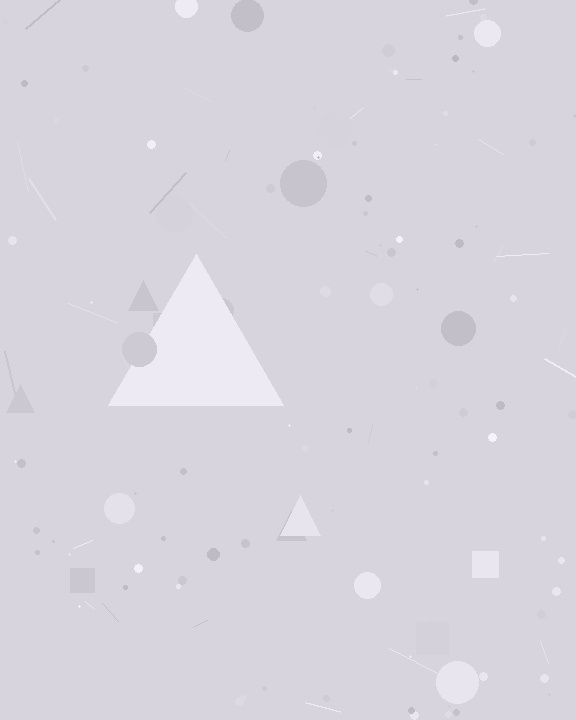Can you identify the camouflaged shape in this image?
The camouflaged shape is a triangle.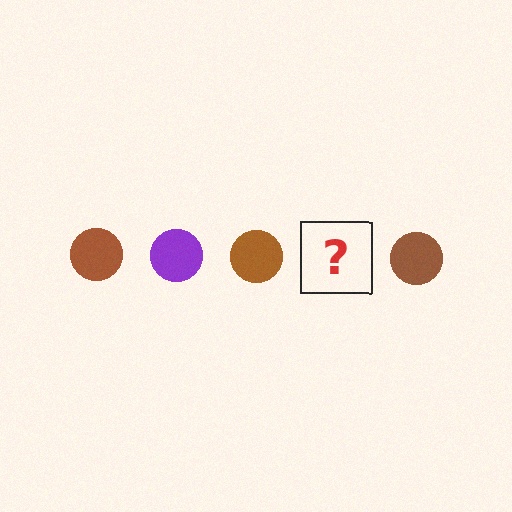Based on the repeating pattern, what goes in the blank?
The blank should be a purple circle.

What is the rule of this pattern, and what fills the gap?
The rule is that the pattern cycles through brown, purple circles. The gap should be filled with a purple circle.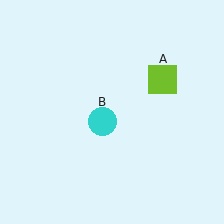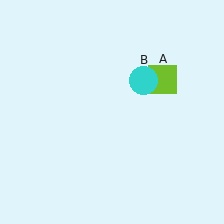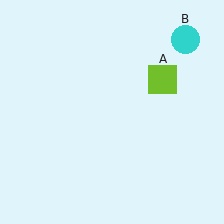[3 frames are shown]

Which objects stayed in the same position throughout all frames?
Lime square (object A) remained stationary.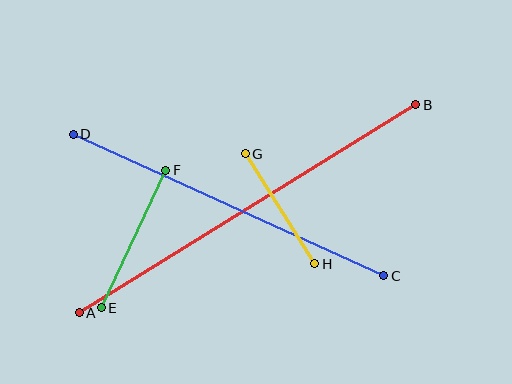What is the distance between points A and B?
The distance is approximately 395 pixels.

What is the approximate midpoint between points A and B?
The midpoint is at approximately (247, 209) pixels.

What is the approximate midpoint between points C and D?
The midpoint is at approximately (229, 205) pixels.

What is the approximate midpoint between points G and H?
The midpoint is at approximately (280, 209) pixels.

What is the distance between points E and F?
The distance is approximately 151 pixels.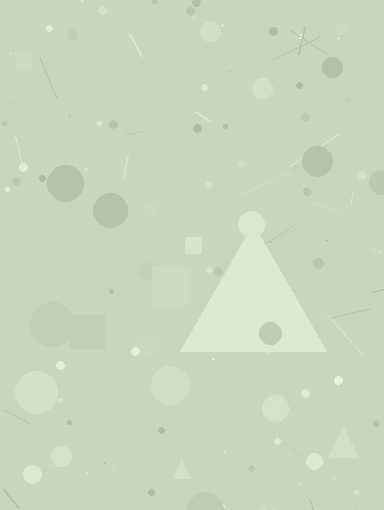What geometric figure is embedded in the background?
A triangle is embedded in the background.